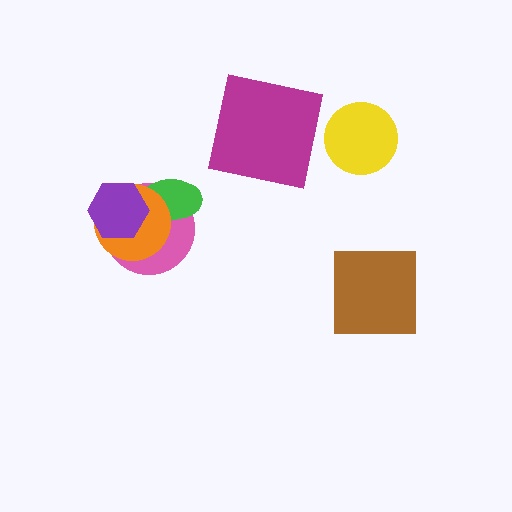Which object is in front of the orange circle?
The purple hexagon is in front of the orange circle.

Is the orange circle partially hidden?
Yes, it is partially covered by another shape.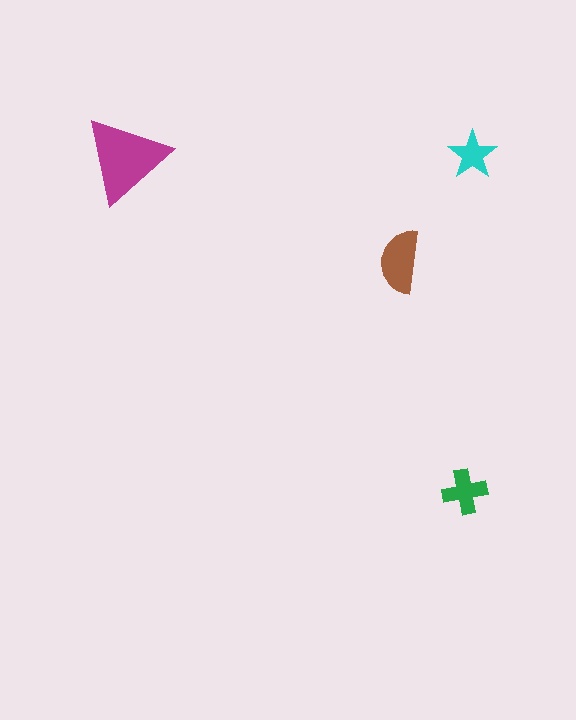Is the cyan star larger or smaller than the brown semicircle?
Smaller.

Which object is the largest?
The magenta triangle.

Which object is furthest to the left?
The magenta triangle is leftmost.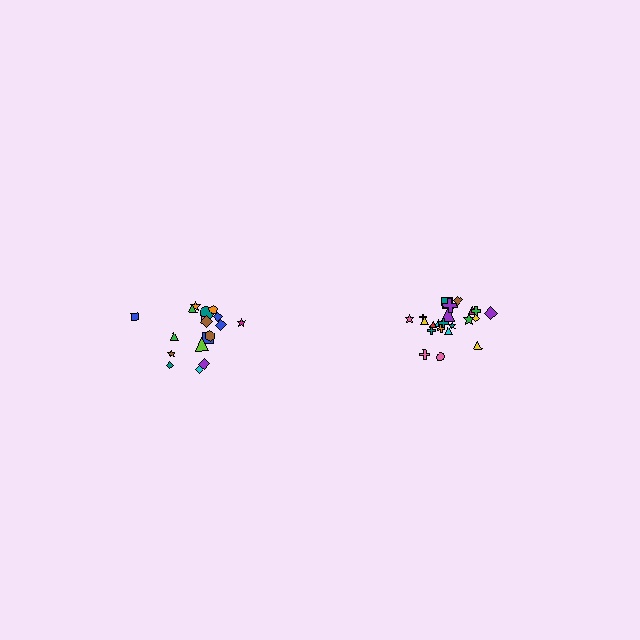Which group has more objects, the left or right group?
The right group.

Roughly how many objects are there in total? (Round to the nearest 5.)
Roughly 40 objects in total.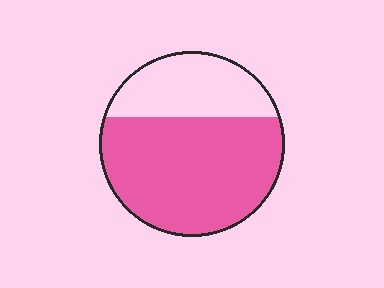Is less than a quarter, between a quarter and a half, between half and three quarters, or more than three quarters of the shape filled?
Between half and three quarters.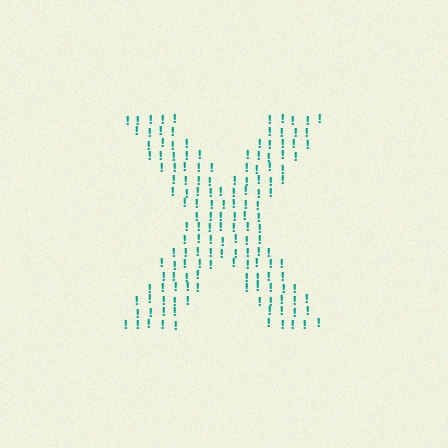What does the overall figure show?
The overall figure shows the letter X.